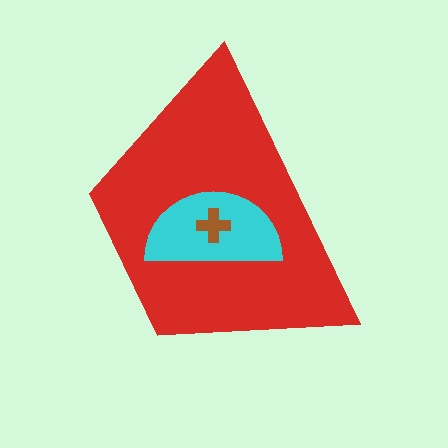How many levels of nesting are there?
3.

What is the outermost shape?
The red trapezoid.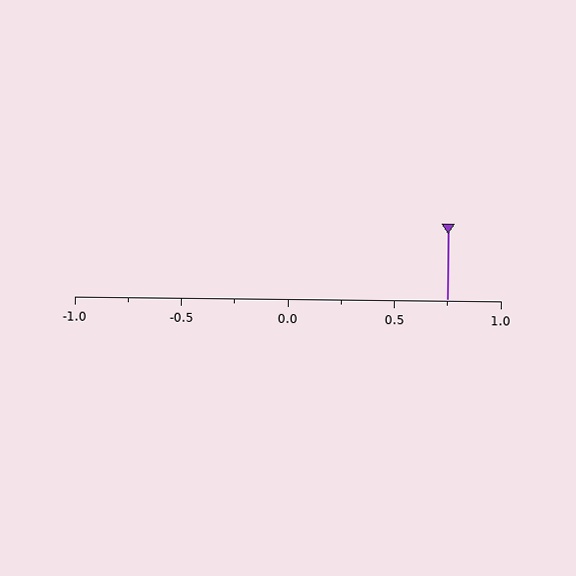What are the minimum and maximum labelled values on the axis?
The axis runs from -1.0 to 1.0.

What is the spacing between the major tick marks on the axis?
The major ticks are spaced 0.5 apart.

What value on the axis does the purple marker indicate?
The marker indicates approximately 0.75.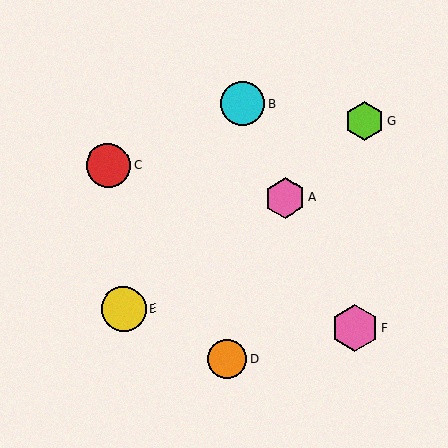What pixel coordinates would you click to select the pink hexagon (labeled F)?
Click at (354, 328) to select the pink hexagon F.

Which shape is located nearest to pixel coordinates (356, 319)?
The pink hexagon (labeled F) at (354, 328) is nearest to that location.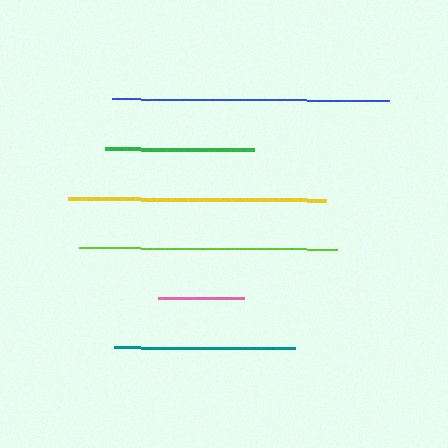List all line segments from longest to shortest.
From longest to shortest: blue, lime, yellow, teal, green, pink.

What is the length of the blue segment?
The blue segment is approximately 277 pixels long.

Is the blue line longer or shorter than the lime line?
The blue line is longer than the lime line.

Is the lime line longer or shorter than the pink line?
The lime line is longer than the pink line.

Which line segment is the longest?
The blue line is the longest at approximately 277 pixels.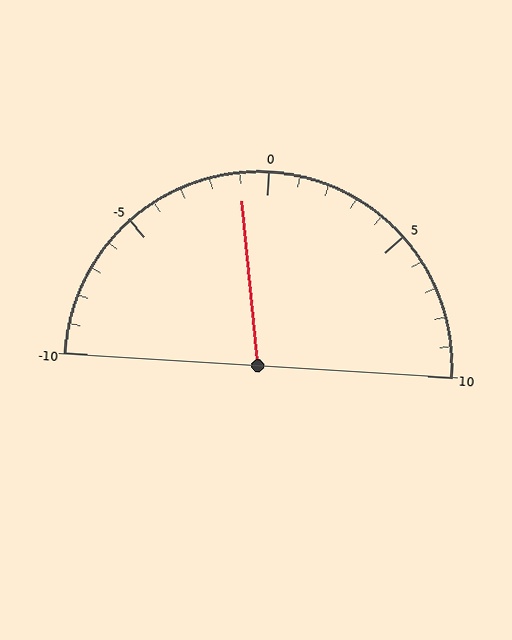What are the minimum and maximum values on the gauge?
The gauge ranges from -10 to 10.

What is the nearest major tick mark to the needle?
The nearest major tick mark is 0.